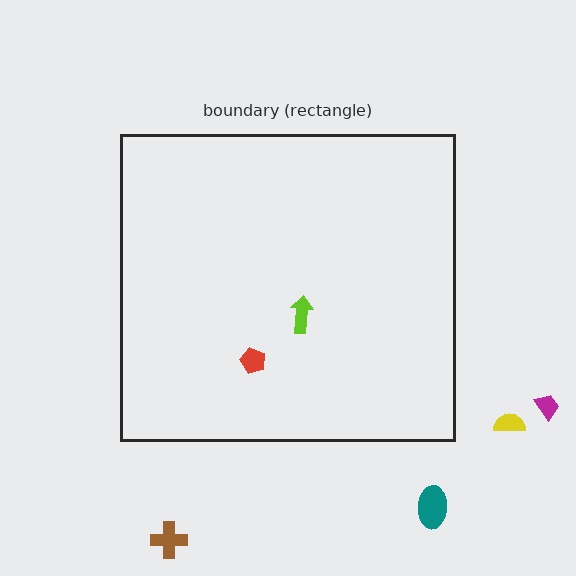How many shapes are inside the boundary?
2 inside, 4 outside.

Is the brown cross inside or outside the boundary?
Outside.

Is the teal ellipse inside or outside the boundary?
Outside.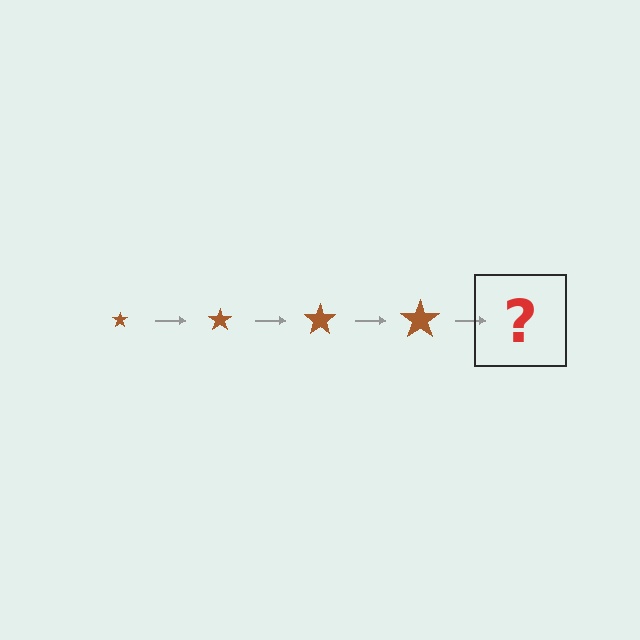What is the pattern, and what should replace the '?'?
The pattern is that the star gets progressively larger each step. The '?' should be a brown star, larger than the previous one.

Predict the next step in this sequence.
The next step is a brown star, larger than the previous one.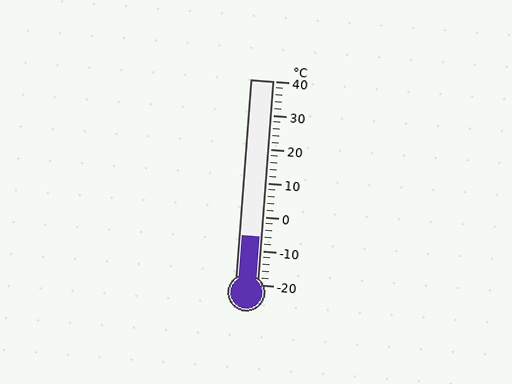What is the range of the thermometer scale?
The thermometer scale ranges from -20°C to 40°C.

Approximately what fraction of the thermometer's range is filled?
The thermometer is filled to approximately 25% of its range.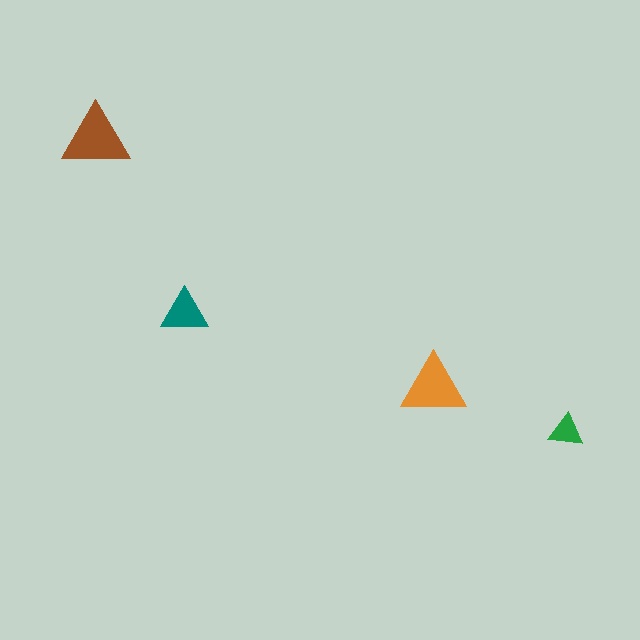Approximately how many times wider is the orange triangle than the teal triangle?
About 1.5 times wider.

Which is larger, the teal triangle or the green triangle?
The teal one.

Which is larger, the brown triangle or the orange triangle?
The brown one.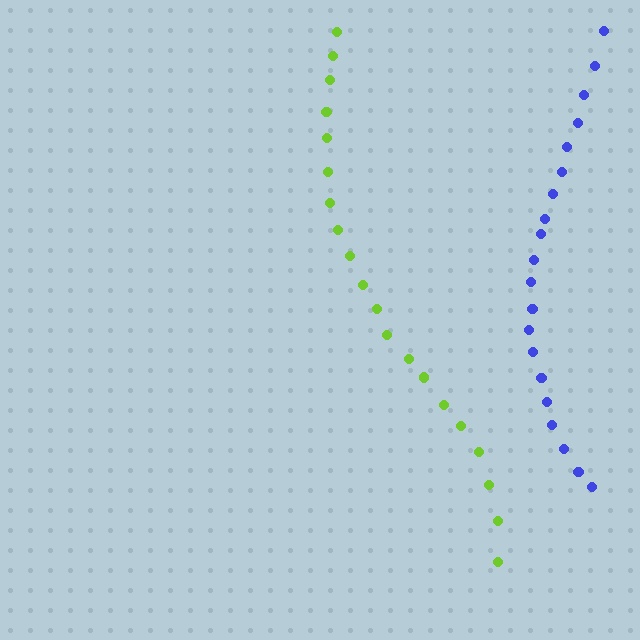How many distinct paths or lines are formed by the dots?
There are 2 distinct paths.